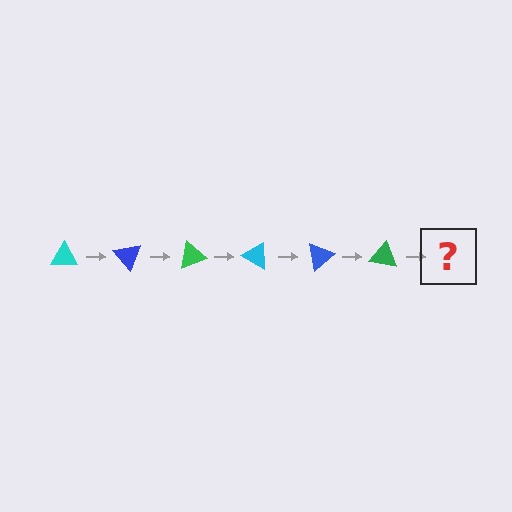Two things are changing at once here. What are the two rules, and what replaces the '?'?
The two rules are that it rotates 50 degrees each step and the color cycles through cyan, blue, and green. The '?' should be a cyan triangle, rotated 300 degrees from the start.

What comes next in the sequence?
The next element should be a cyan triangle, rotated 300 degrees from the start.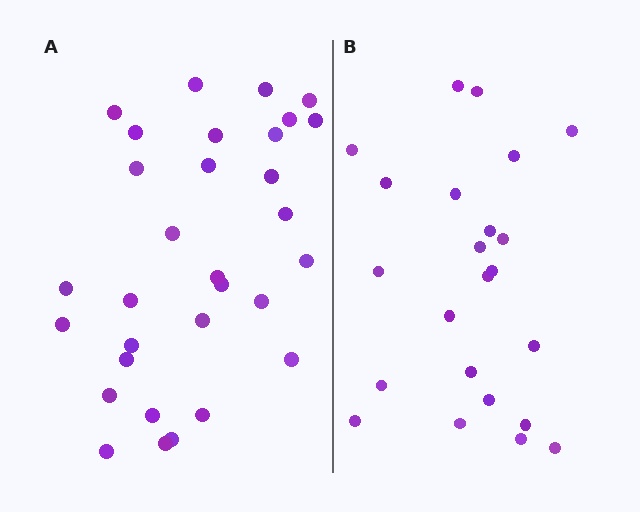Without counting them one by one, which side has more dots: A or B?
Region A (the left region) has more dots.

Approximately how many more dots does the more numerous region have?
Region A has roughly 8 or so more dots than region B.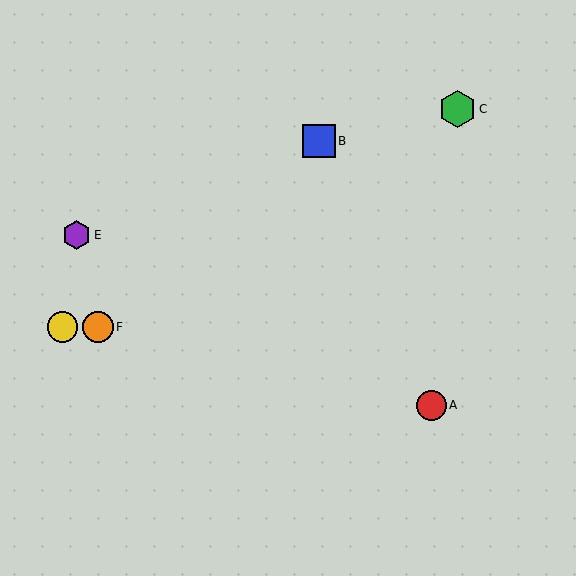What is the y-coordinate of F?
Object F is at y≈327.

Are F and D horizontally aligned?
Yes, both are at y≈327.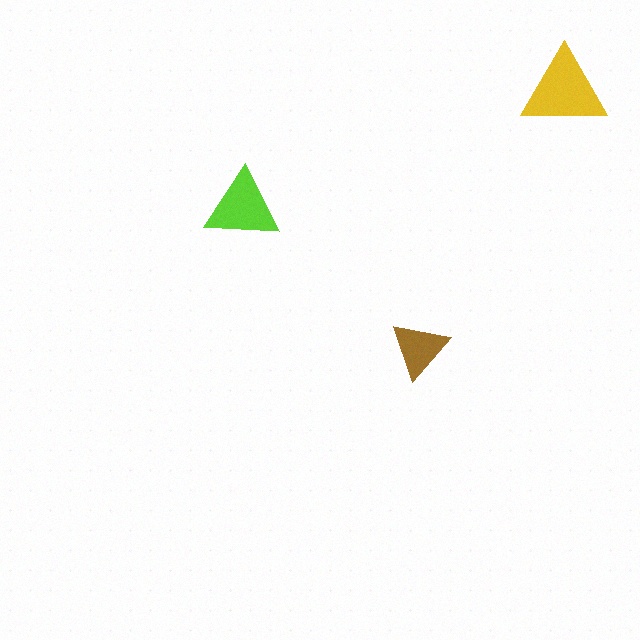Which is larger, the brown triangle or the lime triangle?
The lime one.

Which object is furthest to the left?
The lime triangle is leftmost.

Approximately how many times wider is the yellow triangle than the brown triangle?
About 1.5 times wider.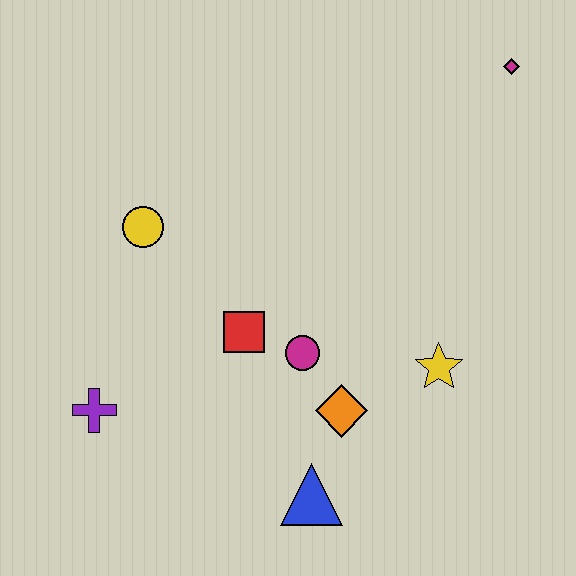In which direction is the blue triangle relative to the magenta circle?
The blue triangle is below the magenta circle.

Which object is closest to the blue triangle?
The orange diamond is closest to the blue triangle.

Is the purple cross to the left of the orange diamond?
Yes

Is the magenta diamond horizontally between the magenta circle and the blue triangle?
No